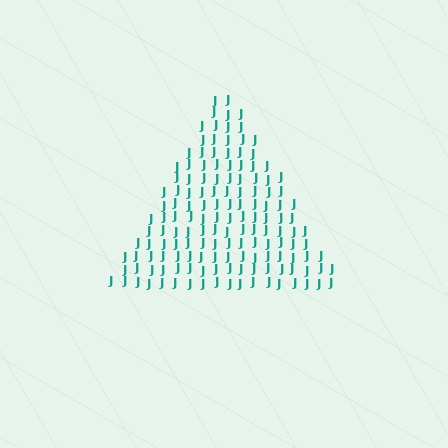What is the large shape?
The large shape is a triangle.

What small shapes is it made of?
It is made of small letter J's.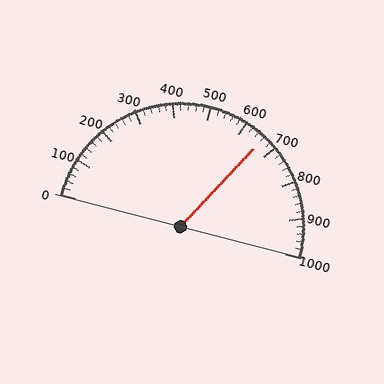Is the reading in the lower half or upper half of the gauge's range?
The reading is in the upper half of the range (0 to 1000).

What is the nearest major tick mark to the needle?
The nearest major tick mark is 700.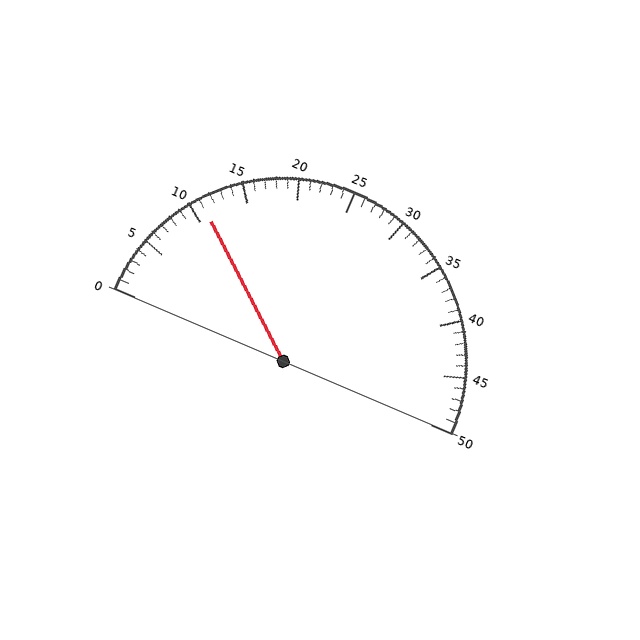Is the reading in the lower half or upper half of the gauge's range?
The reading is in the lower half of the range (0 to 50).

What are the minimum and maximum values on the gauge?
The gauge ranges from 0 to 50.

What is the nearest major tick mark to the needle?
The nearest major tick mark is 10.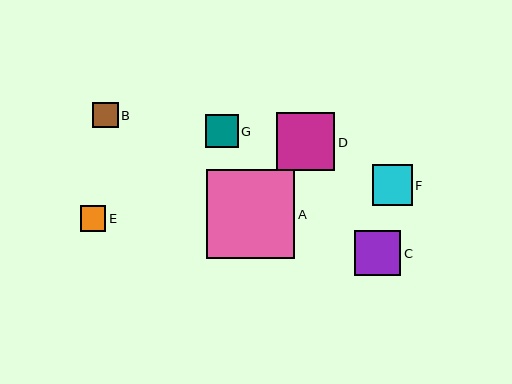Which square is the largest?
Square A is the largest with a size of approximately 88 pixels.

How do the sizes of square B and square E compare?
Square B and square E are approximately the same size.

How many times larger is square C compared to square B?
Square C is approximately 1.8 times the size of square B.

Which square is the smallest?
Square E is the smallest with a size of approximately 26 pixels.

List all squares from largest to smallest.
From largest to smallest: A, D, C, F, G, B, E.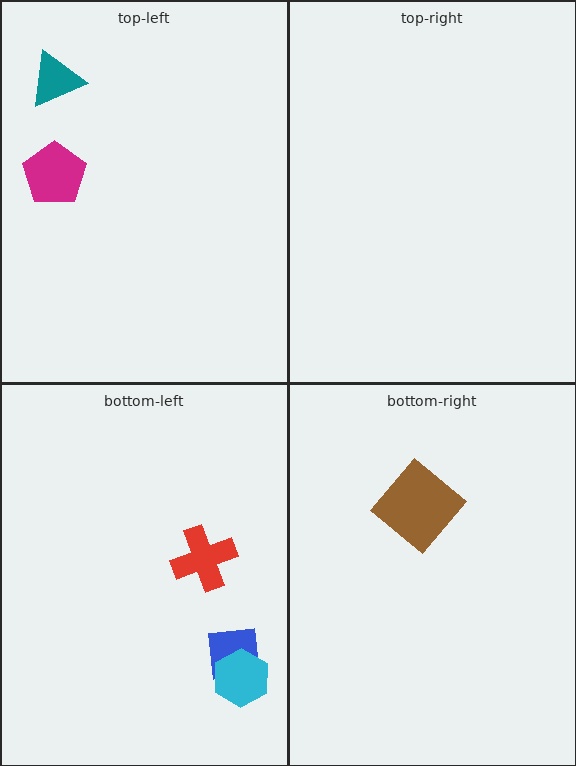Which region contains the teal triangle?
The top-left region.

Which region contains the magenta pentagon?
The top-left region.